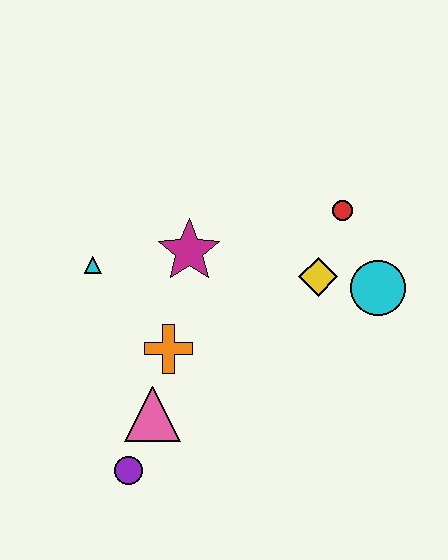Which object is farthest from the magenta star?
The purple circle is farthest from the magenta star.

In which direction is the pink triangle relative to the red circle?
The pink triangle is below the red circle.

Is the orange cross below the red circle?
Yes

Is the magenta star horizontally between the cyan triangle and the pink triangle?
No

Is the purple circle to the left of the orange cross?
Yes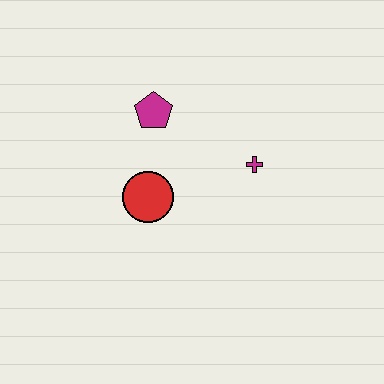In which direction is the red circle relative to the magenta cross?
The red circle is to the left of the magenta cross.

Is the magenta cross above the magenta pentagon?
No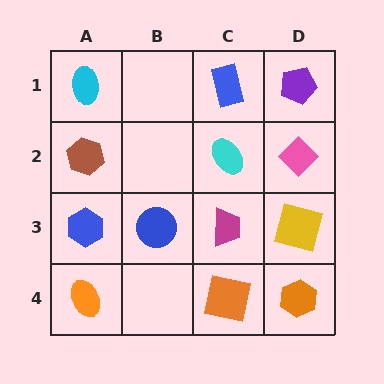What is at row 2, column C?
A cyan ellipse.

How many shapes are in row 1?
3 shapes.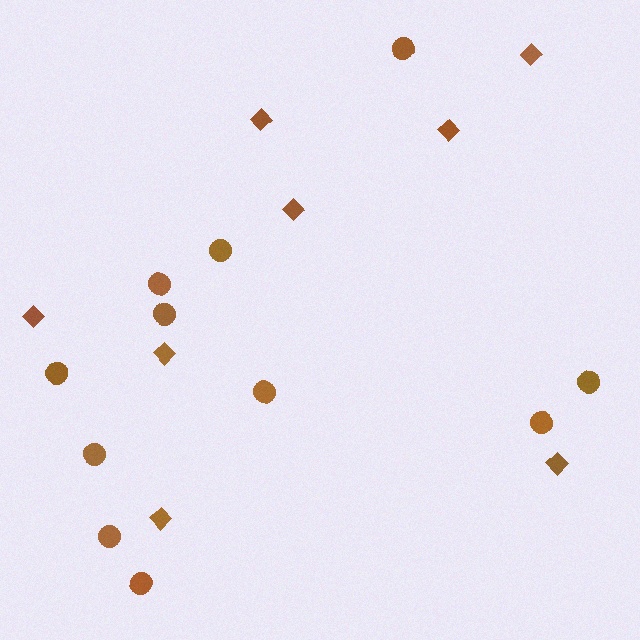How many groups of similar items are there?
There are 2 groups: one group of diamonds (8) and one group of circles (11).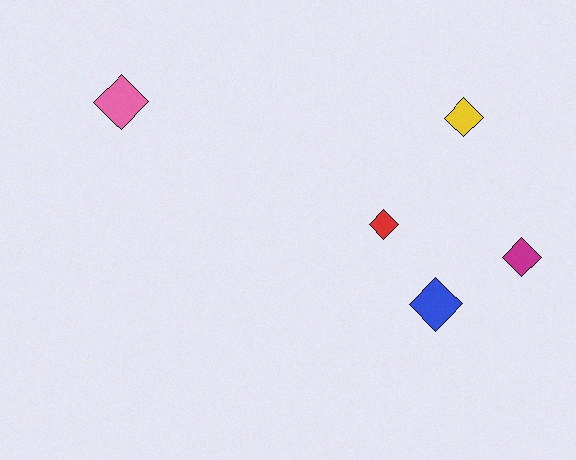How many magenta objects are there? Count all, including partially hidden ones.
There is 1 magenta object.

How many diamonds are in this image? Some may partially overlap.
There are 5 diamonds.